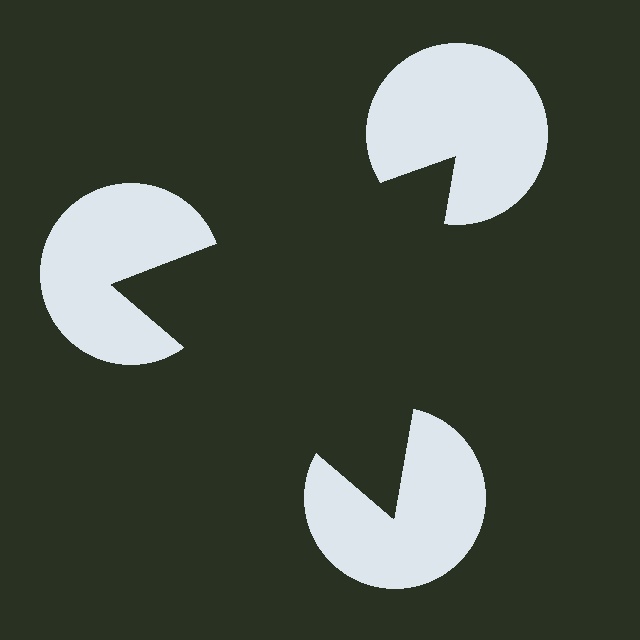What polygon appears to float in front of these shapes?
An illusory triangle — its edges are inferred from the aligned wedge cuts in the pac-man discs, not physically drawn.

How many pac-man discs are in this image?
There are 3 — one at each vertex of the illusory triangle.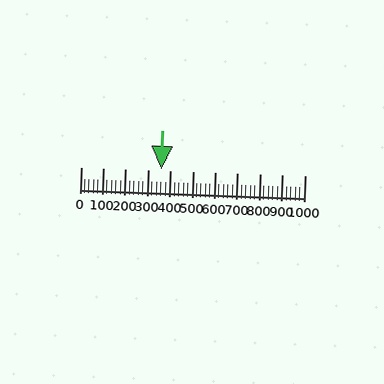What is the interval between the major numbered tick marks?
The major tick marks are spaced 100 units apart.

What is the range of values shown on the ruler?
The ruler shows values from 0 to 1000.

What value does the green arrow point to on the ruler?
The green arrow points to approximately 359.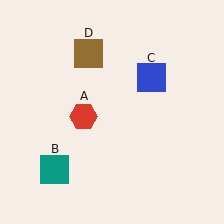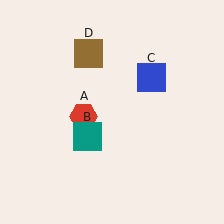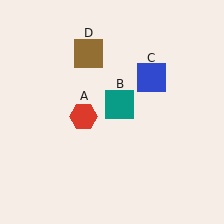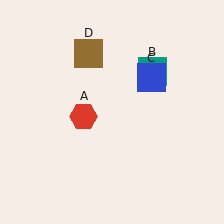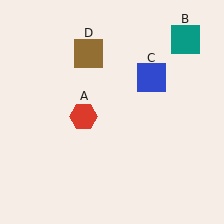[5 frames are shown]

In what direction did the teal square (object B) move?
The teal square (object B) moved up and to the right.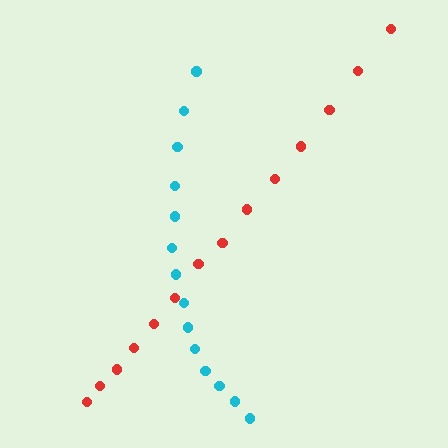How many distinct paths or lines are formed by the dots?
There are 2 distinct paths.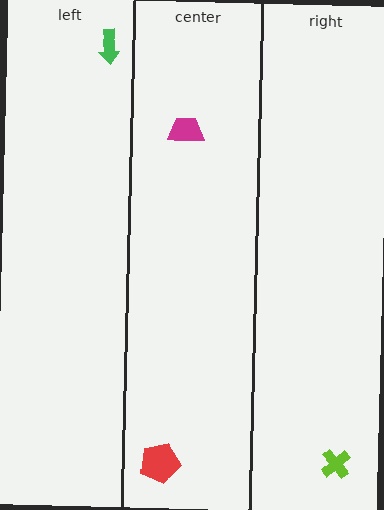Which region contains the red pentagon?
The center region.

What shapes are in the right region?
The lime cross.